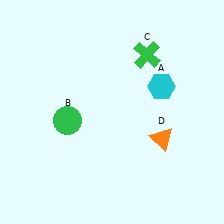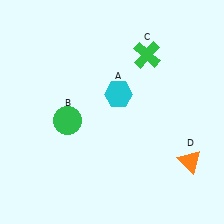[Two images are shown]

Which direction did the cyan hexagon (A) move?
The cyan hexagon (A) moved left.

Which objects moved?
The objects that moved are: the cyan hexagon (A), the orange triangle (D).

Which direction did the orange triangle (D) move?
The orange triangle (D) moved right.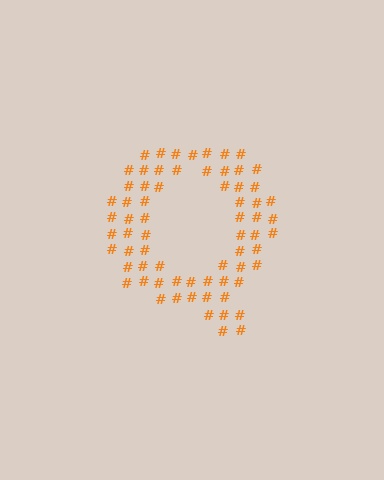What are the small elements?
The small elements are hash symbols.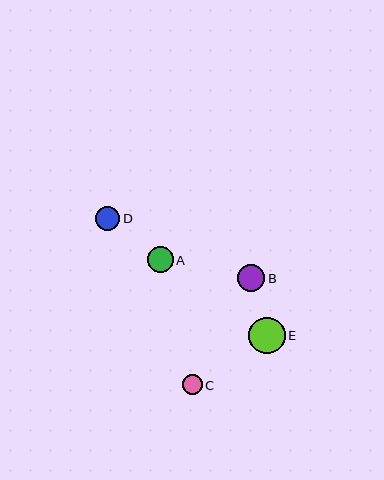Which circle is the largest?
Circle E is the largest with a size of approximately 37 pixels.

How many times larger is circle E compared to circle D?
Circle E is approximately 1.5 times the size of circle D.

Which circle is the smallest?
Circle C is the smallest with a size of approximately 20 pixels.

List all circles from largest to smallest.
From largest to smallest: E, B, A, D, C.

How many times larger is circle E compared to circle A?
Circle E is approximately 1.4 times the size of circle A.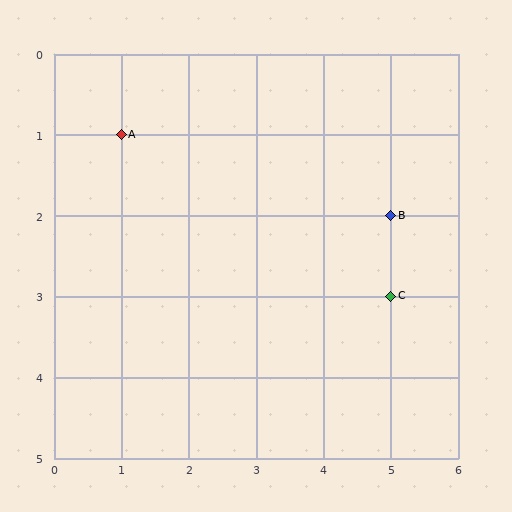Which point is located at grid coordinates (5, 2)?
Point B is at (5, 2).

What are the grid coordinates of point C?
Point C is at grid coordinates (5, 3).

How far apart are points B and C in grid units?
Points B and C are 1 row apart.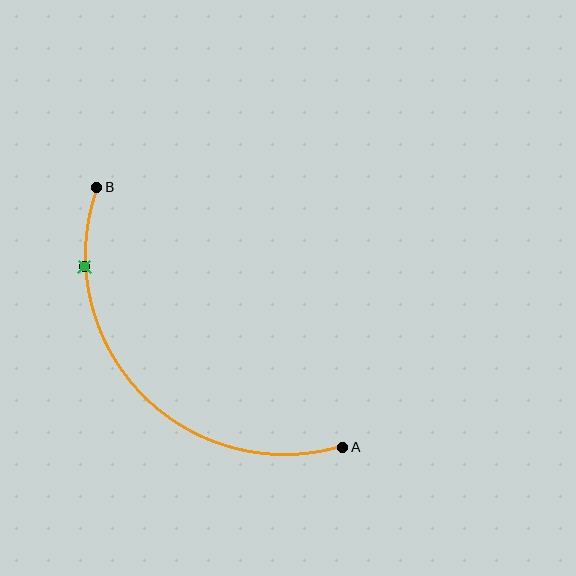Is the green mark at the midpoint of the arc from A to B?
No. The green mark lies on the arc but is closer to endpoint B. The arc midpoint would be at the point on the curve equidistant along the arc from both A and B.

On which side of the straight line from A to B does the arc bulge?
The arc bulges below and to the left of the straight line connecting A and B.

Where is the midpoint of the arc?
The arc midpoint is the point on the curve farthest from the straight line joining A and B. It sits below and to the left of that line.